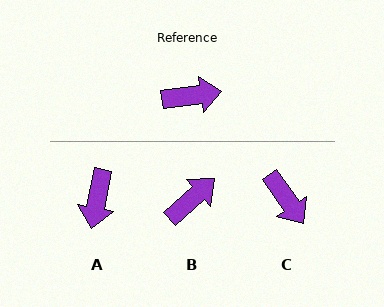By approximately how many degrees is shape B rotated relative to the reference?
Approximately 35 degrees counter-clockwise.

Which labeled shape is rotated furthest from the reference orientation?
A, about 108 degrees away.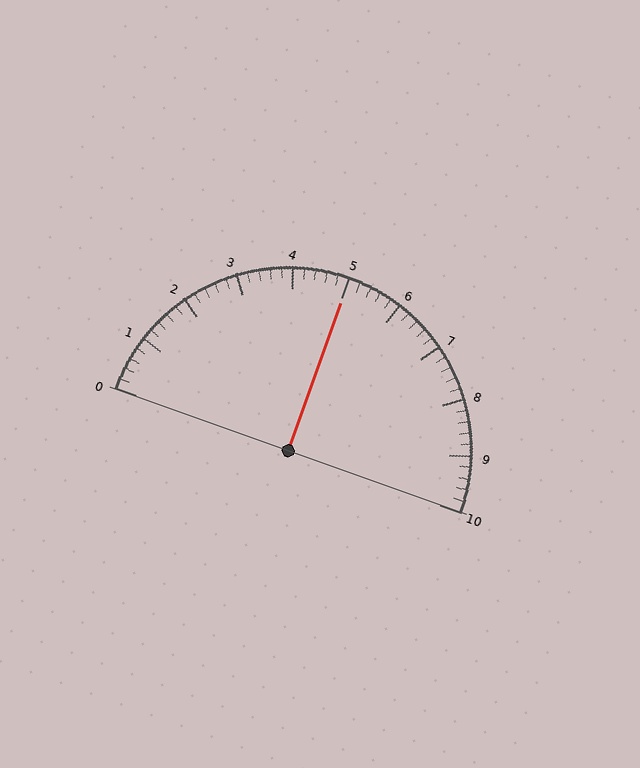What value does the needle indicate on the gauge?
The needle indicates approximately 5.0.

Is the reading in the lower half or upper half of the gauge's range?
The reading is in the upper half of the range (0 to 10).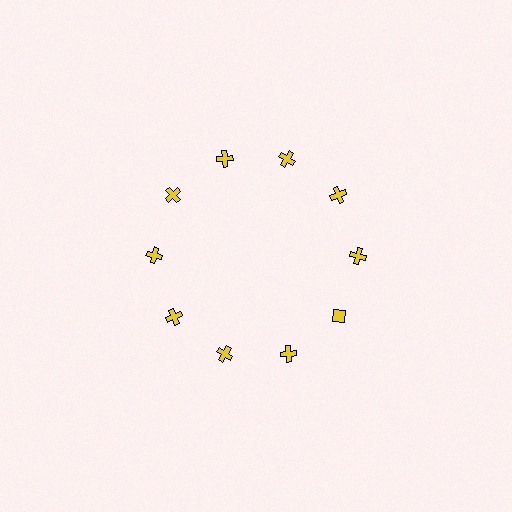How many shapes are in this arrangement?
There are 10 shapes arranged in a ring pattern.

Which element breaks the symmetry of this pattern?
The yellow diamond at roughly the 4 o'clock position breaks the symmetry. All other shapes are yellow crosses.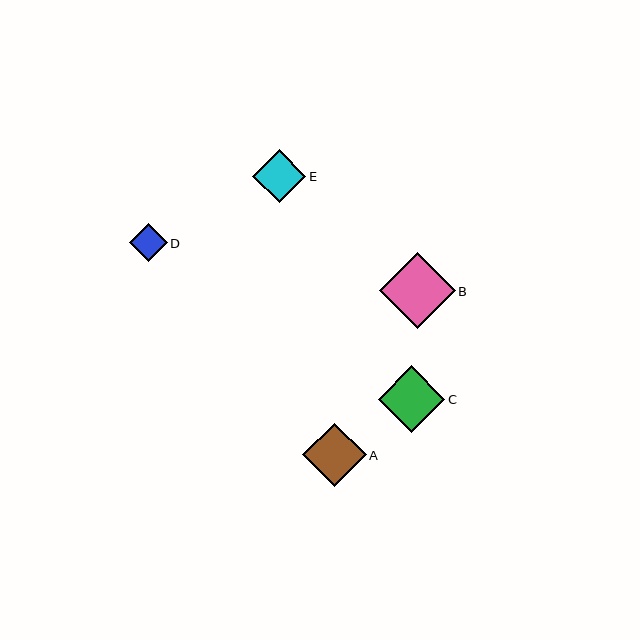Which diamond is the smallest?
Diamond D is the smallest with a size of approximately 37 pixels.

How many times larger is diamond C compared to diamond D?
Diamond C is approximately 1.8 times the size of diamond D.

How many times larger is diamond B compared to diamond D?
Diamond B is approximately 2.0 times the size of diamond D.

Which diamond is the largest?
Diamond B is the largest with a size of approximately 76 pixels.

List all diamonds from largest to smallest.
From largest to smallest: B, C, A, E, D.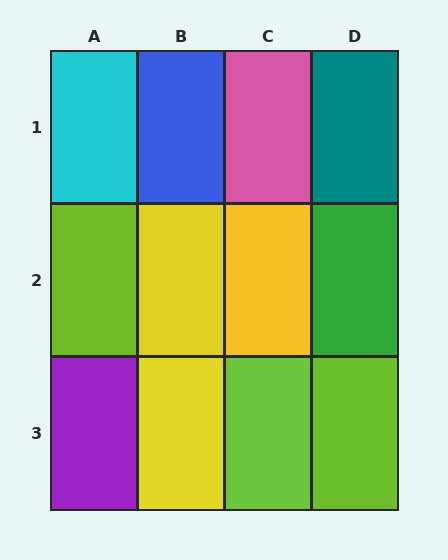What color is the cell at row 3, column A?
Purple.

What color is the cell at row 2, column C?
Yellow.